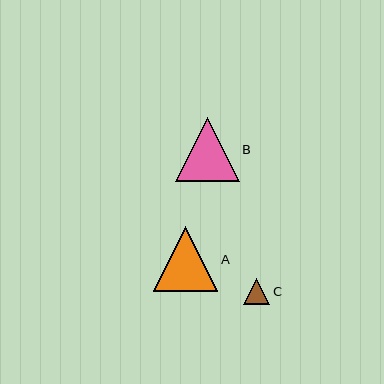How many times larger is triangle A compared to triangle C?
Triangle A is approximately 2.5 times the size of triangle C.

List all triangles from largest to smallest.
From largest to smallest: A, B, C.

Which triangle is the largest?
Triangle A is the largest with a size of approximately 65 pixels.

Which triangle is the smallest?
Triangle C is the smallest with a size of approximately 26 pixels.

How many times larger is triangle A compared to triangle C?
Triangle A is approximately 2.5 times the size of triangle C.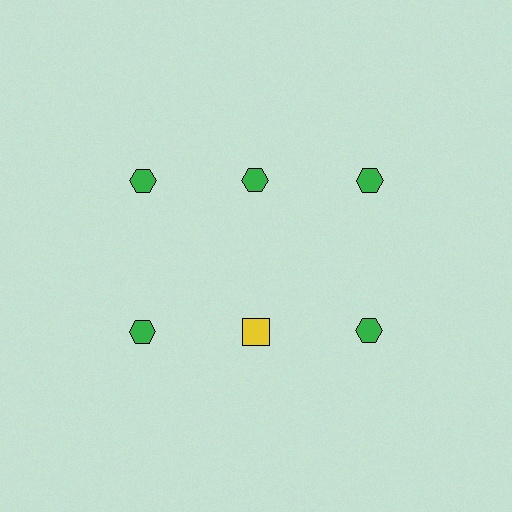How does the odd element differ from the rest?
It differs in both color (yellow instead of green) and shape (square instead of hexagon).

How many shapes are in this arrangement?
There are 6 shapes arranged in a grid pattern.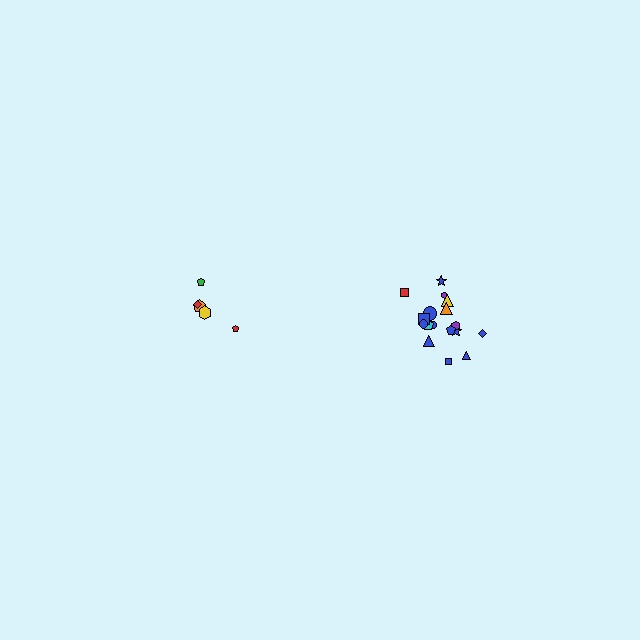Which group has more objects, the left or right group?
The right group.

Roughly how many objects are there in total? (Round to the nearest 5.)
Roughly 25 objects in total.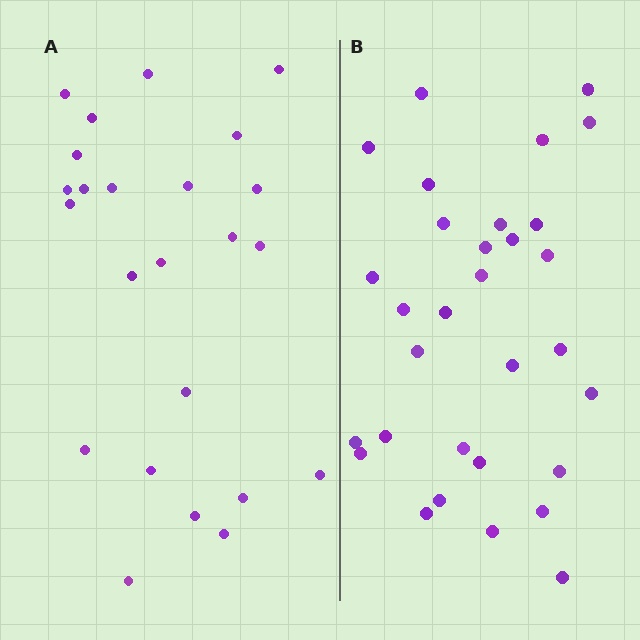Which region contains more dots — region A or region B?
Region B (the right region) has more dots.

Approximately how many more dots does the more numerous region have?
Region B has roughly 8 or so more dots than region A.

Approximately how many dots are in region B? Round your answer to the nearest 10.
About 30 dots. (The exact count is 31, which rounds to 30.)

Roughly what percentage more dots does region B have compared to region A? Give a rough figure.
About 30% more.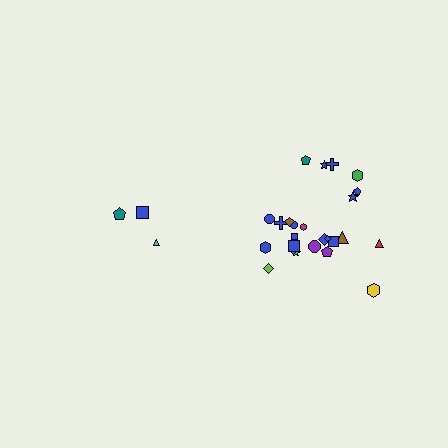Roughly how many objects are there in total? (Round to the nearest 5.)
Roughly 30 objects in total.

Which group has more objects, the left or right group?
The right group.